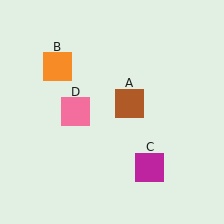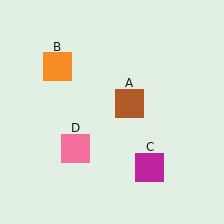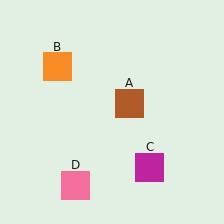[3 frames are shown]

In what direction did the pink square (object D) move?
The pink square (object D) moved down.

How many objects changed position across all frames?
1 object changed position: pink square (object D).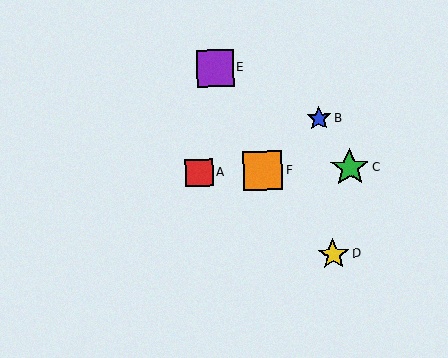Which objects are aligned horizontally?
Objects A, C, F are aligned horizontally.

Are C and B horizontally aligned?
No, C is at y≈168 and B is at y≈118.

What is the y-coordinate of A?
Object A is at y≈173.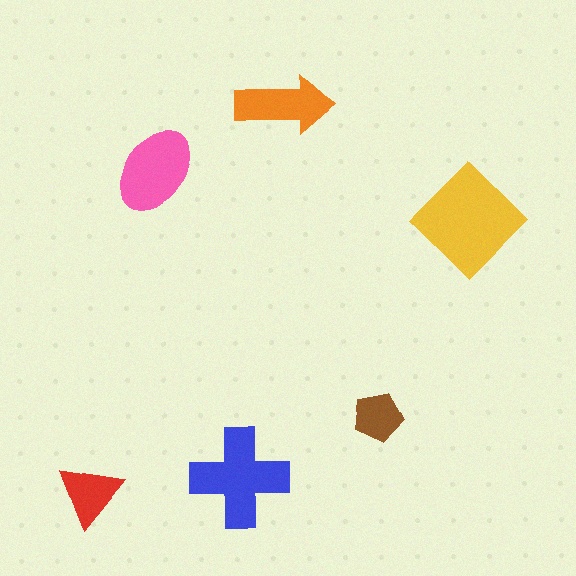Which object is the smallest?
The brown pentagon.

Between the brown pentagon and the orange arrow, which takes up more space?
The orange arrow.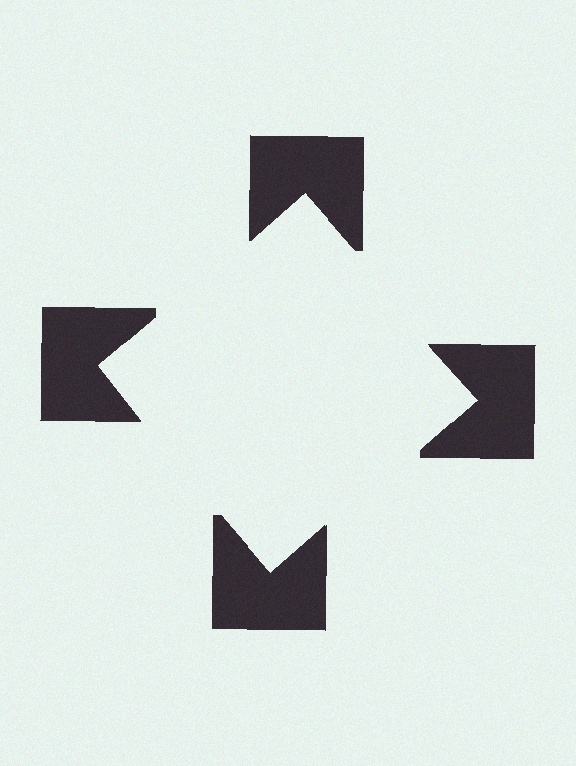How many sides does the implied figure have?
4 sides.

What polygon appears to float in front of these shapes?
An illusory square — its edges are inferred from the aligned wedge cuts in the notched squares, not physically drawn.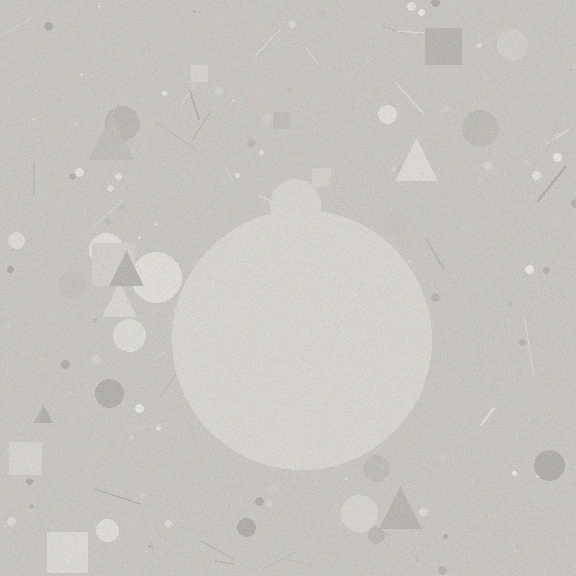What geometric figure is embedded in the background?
A circle is embedded in the background.